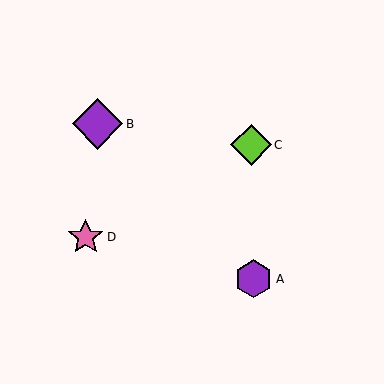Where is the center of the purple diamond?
The center of the purple diamond is at (97, 124).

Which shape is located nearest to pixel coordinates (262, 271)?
The purple hexagon (labeled A) at (254, 279) is nearest to that location.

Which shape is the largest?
The purple diamond (labeled B) is the largest.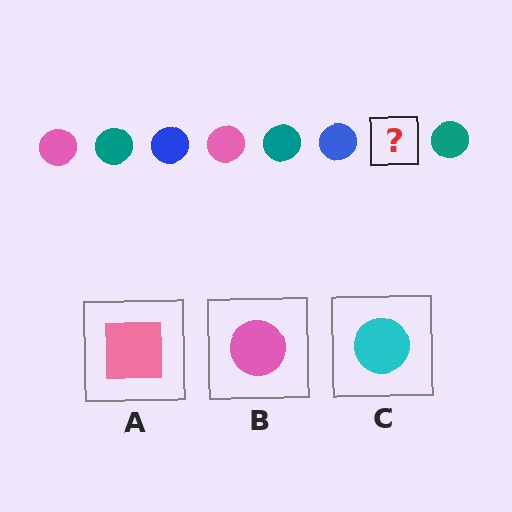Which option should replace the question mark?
Option B.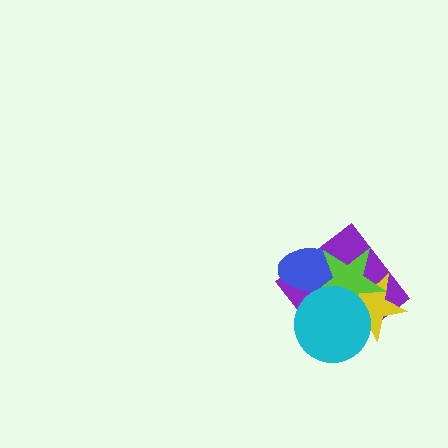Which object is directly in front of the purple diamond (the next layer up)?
The yellow star is directly in front of the purple diamond.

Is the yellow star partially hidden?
Yes, it is partially covered by another shape.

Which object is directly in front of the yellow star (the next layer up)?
The lime star is directly in front of the yellow star.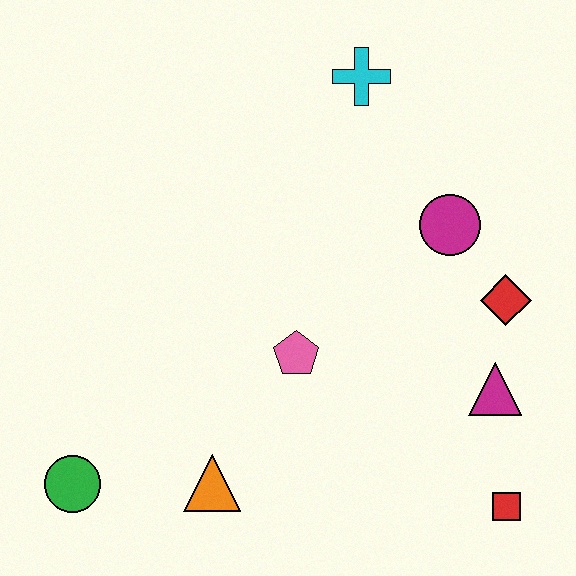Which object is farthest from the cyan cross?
The green circle is farthest from the cyan cross.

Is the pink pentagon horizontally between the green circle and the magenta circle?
Yes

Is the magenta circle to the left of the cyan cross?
No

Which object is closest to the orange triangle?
The green circle is closest to the orange triangle.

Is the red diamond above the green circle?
Yes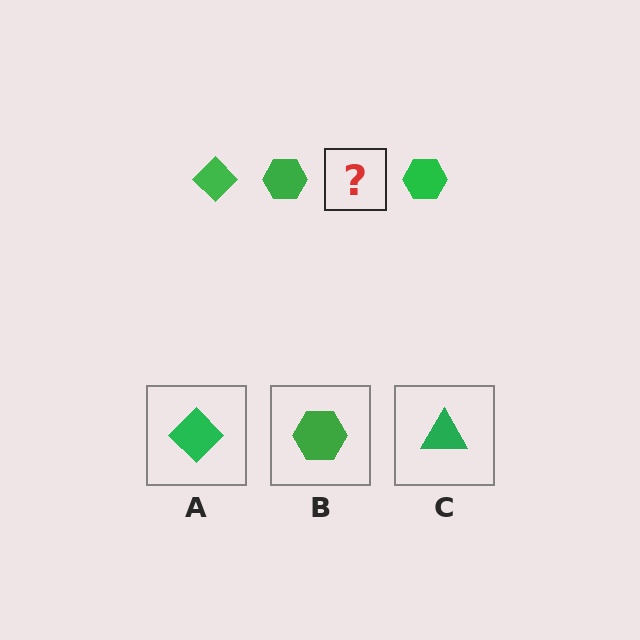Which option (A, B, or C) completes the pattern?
A.